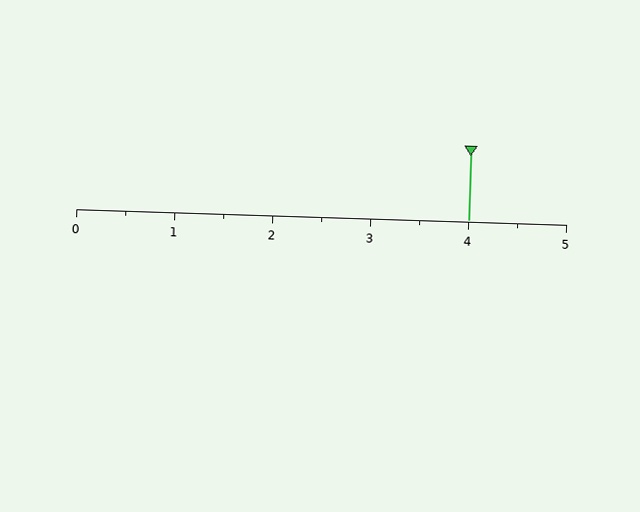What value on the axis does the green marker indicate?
The marker indicates approximately 4.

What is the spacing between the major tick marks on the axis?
The major ticks are spaced 1 apart.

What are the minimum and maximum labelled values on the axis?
The axis runs from 0 to 5.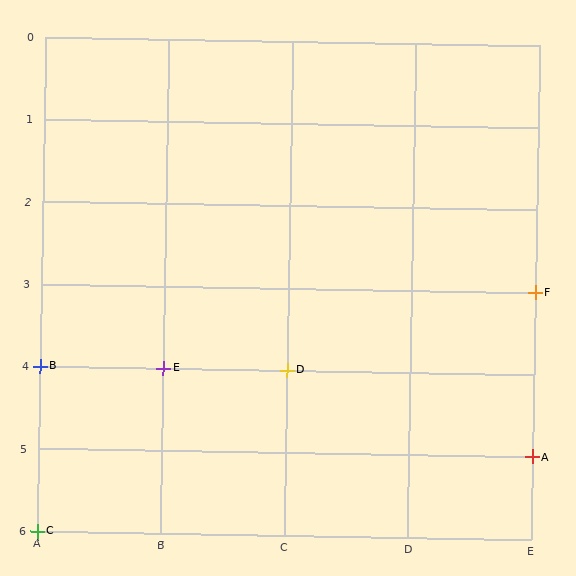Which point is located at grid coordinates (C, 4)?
Point D is at (C, 4).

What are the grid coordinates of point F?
Point F is at grid coordinates (E, 3).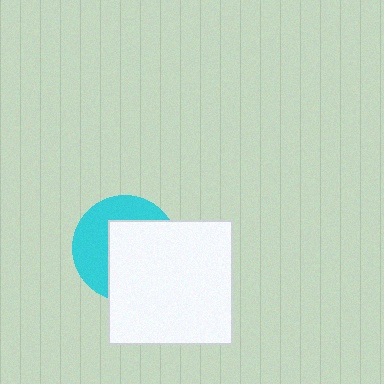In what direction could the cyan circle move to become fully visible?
The cyan circle could move toward the upper-left. That would shift it out from behind the white square entirely.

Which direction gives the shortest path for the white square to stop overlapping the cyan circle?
Moving toward the lower-right gives the shortest separation.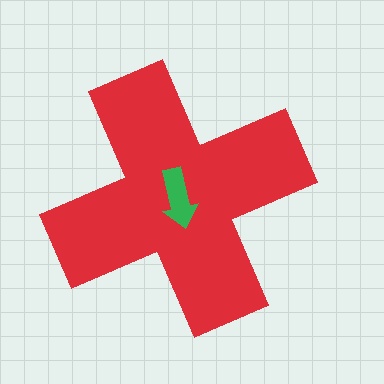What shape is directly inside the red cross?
The green arrow.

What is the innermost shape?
The green arrow.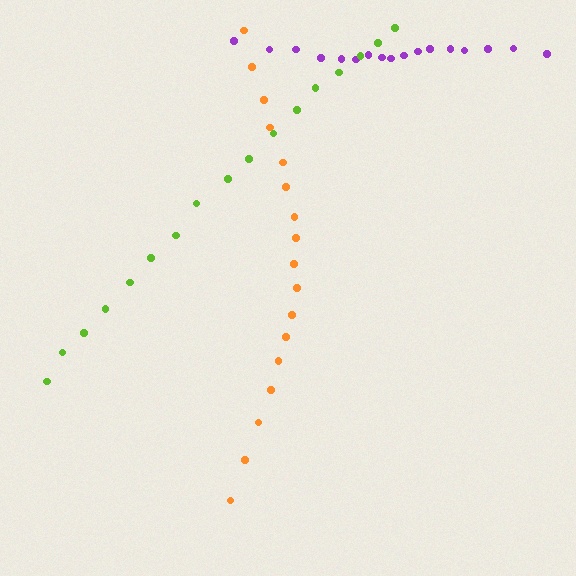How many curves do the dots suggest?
There are 3 distinct paths.